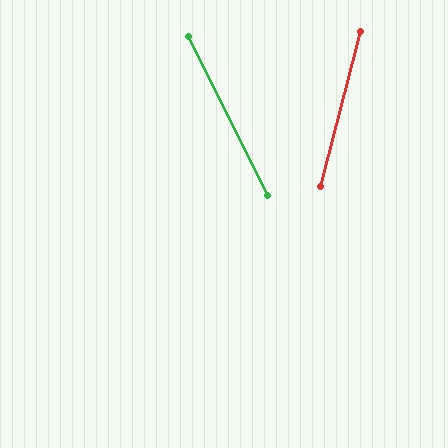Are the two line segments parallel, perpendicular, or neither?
Neither parallel nor perpendicular — they differ by about 41°.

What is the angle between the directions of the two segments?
Approximately 41 degrees.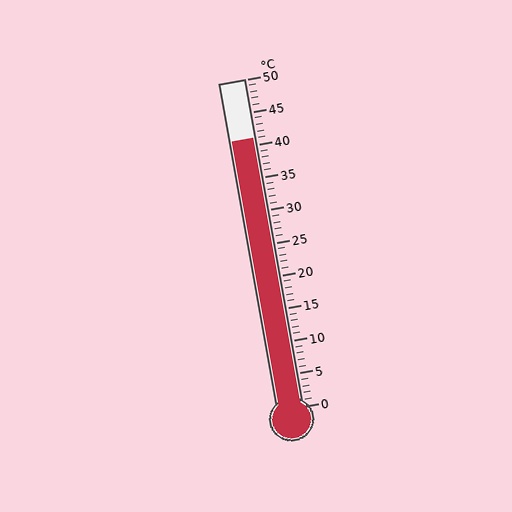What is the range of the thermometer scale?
The thermometer scale ranges from 0°C to 50°C.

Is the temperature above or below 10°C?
The temperature is above 10°C.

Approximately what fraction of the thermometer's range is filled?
The thermometer is filled to approximately 80% of its range.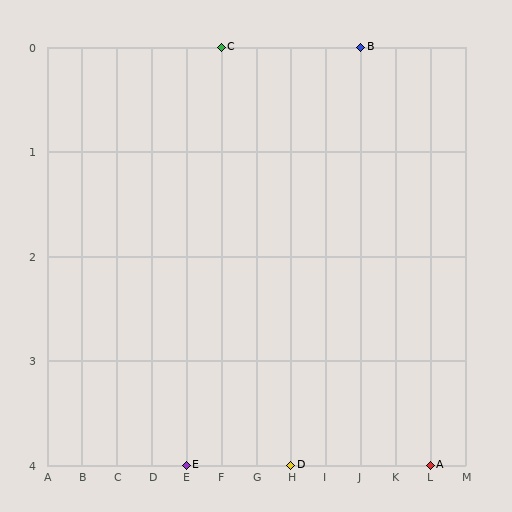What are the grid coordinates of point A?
Point A is at grid coordinates (L, 4).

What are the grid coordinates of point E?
Point E is at grid coordinates (E, 4).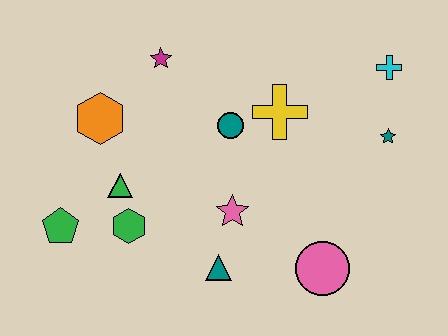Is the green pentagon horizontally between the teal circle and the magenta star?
No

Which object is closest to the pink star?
The teal triangle is closest to the pink star.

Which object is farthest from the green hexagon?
The cyan cross is farthest from the green hexagon.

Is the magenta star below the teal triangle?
No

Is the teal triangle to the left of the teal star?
Yes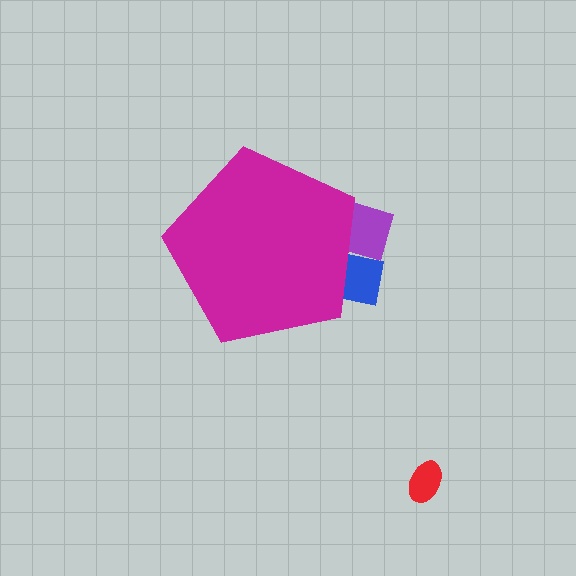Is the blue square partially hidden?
Yes, the blue square is partially hidden behind the magenta pentagon.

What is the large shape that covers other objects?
A magenta pentagon.